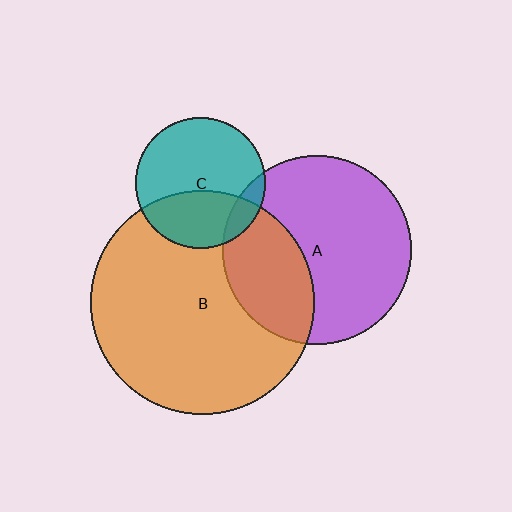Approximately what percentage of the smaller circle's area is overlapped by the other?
Approximately 35%.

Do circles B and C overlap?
Yes.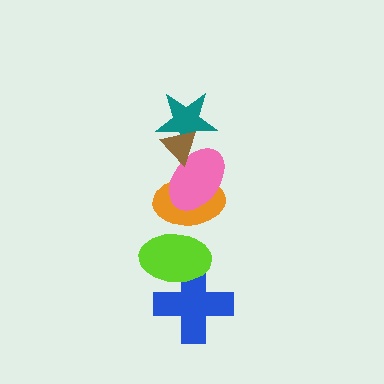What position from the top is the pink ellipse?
The pink ellipse is 3rd from the top.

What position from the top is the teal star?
The teal star is 2nd from the top.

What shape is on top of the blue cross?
The lime ellipse is on top of the blue cross.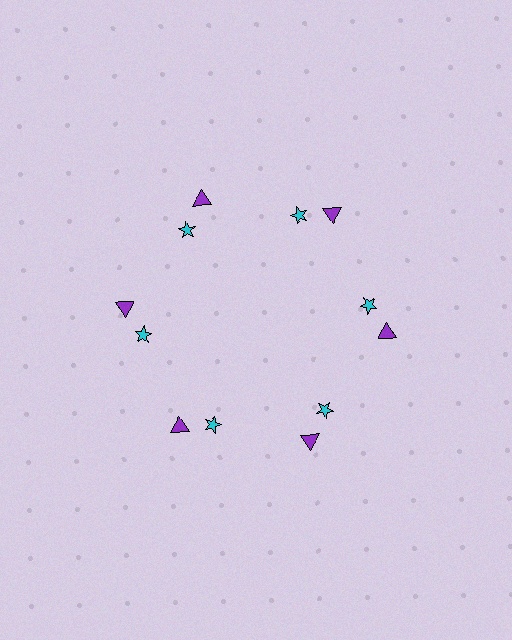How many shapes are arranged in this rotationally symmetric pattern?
There are 12 shapes, arranged in 6 groups of 2.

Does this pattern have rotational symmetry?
Yes, this pattern has 6-fold rotational symmetry. It looks the same after rotating 60 degrees around the center.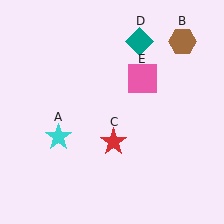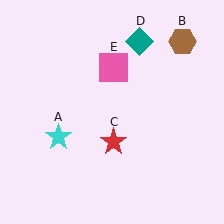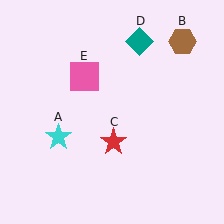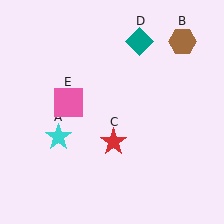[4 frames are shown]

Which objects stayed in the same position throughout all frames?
Cyan star (object A) and brown hexagon (object B) and red star (object C) and teal diamond (object D) remained stationary.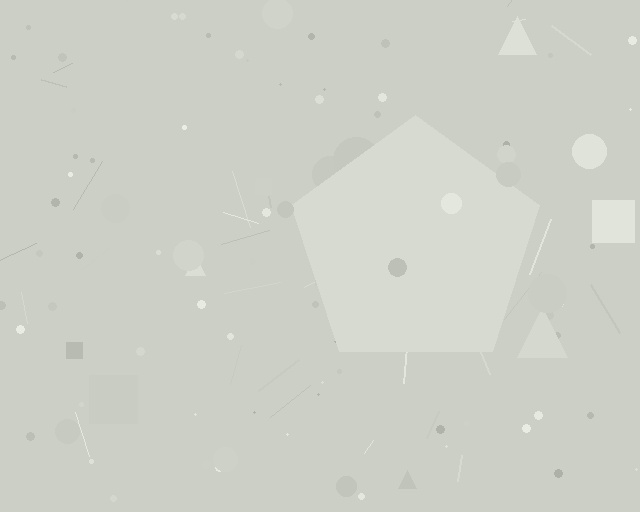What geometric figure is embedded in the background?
A pentagon is embedded in the background.